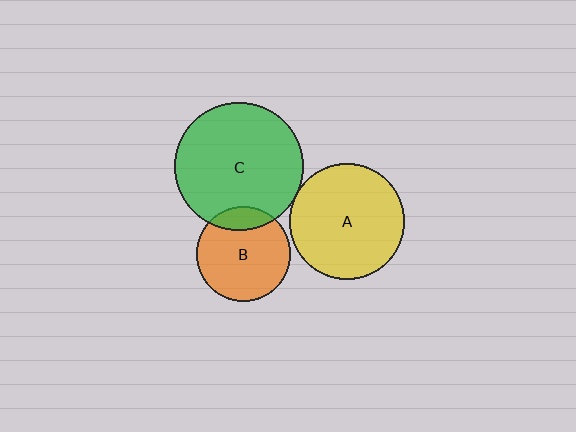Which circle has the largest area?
Circle C (green).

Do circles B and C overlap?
Yes.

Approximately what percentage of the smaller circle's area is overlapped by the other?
Approximately 15%.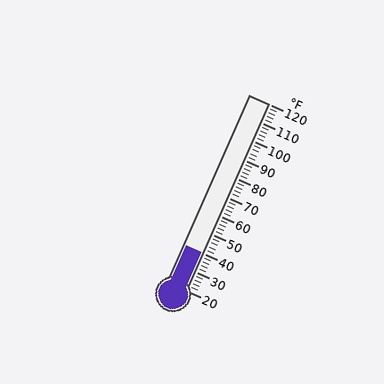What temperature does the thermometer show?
The thermometer shows approximately 40°F.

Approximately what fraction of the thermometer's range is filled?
The thermometer is filled to approximately 20% of its range.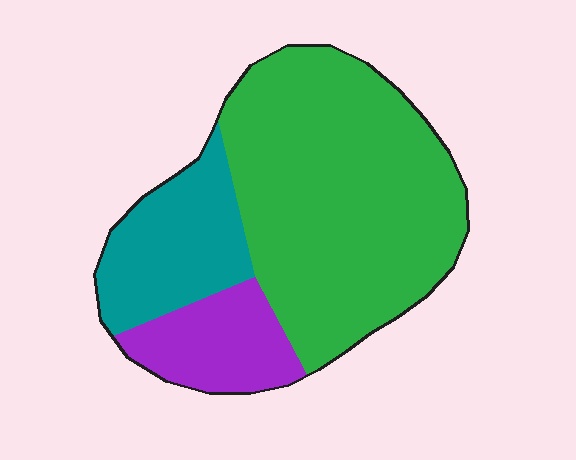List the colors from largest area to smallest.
From largest to smallest: green, teal, purple.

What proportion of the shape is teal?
Teal takes up about one fifth (1/5) of the shape.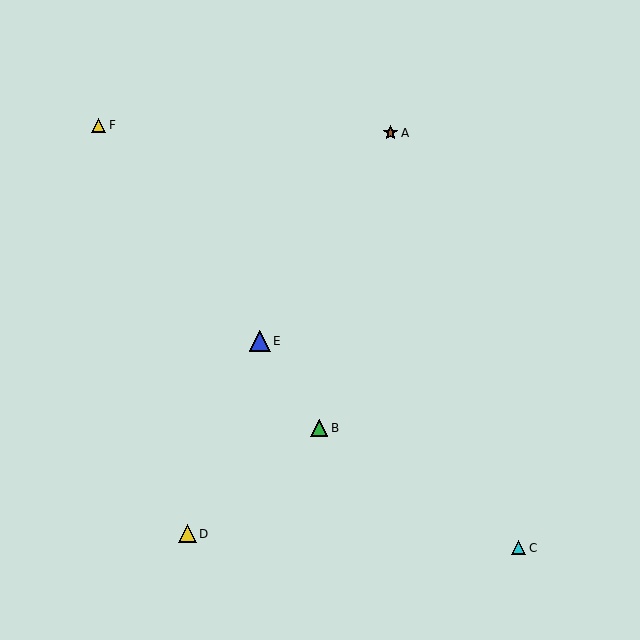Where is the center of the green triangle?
The center of the green triangle is at (319, 428).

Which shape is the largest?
The blue triangle (labeled E) is the largest.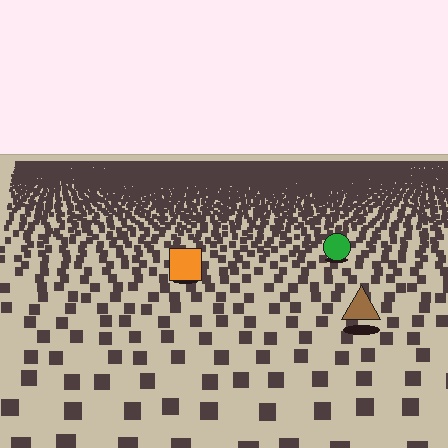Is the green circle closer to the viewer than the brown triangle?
No. The brown triangle is closer — you can tell from the texture gradient: the ground texture is coarser near it.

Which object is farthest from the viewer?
The green circle is farthest from the viewer. It appears smaller and the ground texture around it is denser.